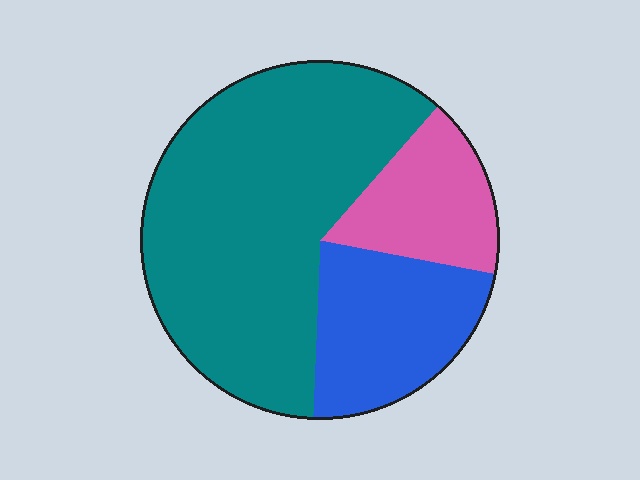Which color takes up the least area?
Pink, at roughly 15%.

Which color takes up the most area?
Teal, at roughly 60%.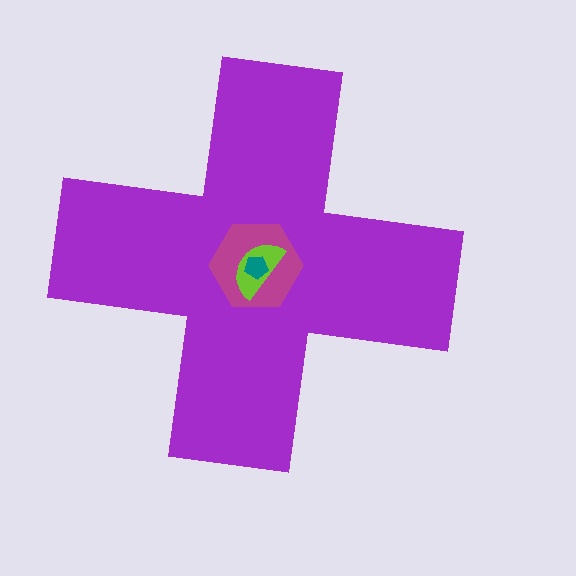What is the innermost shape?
The teal pentagon.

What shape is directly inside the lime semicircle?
The teal pentagon.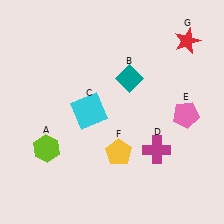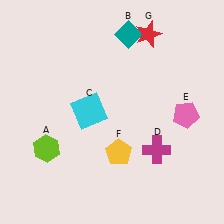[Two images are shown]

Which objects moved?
The objects that moved are: the teal diamond (B), the red star (G).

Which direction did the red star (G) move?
The red star (G) moved left.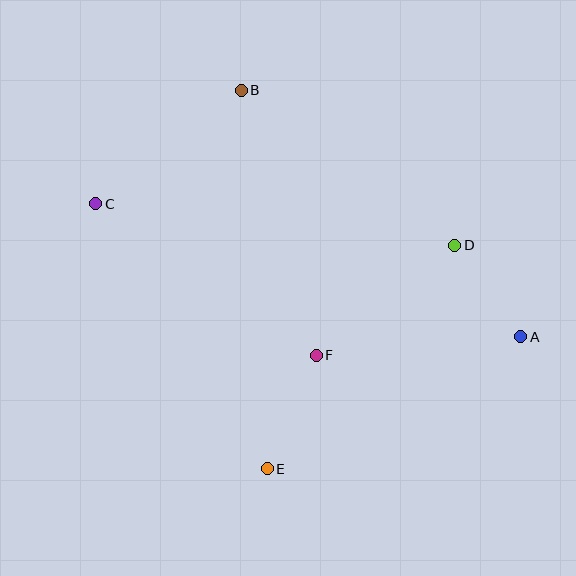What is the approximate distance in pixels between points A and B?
The distance between A and B is approximately 373 pixels.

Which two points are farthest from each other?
Points A and C are farthest from each other.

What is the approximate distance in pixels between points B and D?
The distance between B and D is approximately 263 pixels.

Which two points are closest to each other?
Points A and D are closest to each other.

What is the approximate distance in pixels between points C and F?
The distance between C and F is approximately 268 pixels.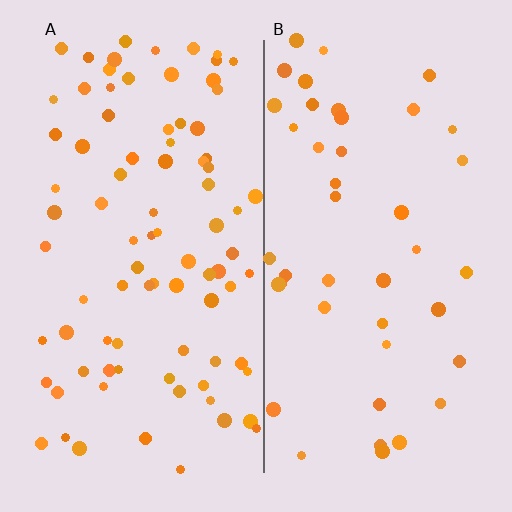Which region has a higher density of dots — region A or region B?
A (the left).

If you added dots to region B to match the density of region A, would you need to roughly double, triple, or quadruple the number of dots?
Approximately double.